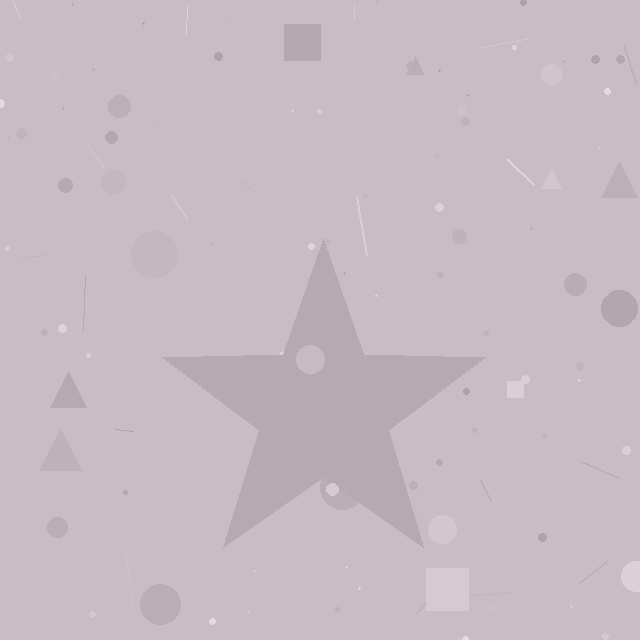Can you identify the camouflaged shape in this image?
The camouflaged shape is a star.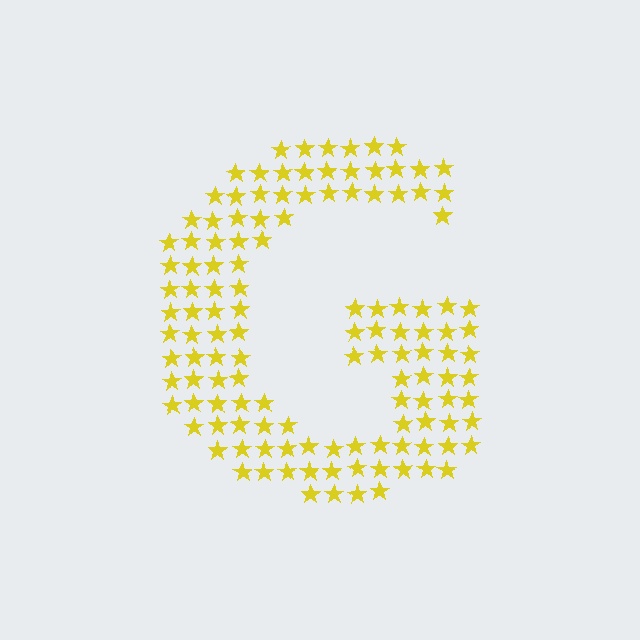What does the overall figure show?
The overall figure shows the letter G.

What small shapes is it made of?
It is made of small stars.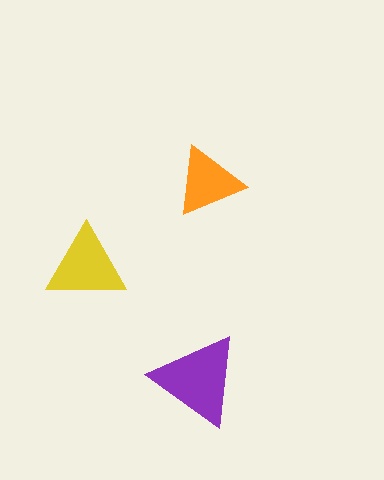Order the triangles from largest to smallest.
the purple one, the yellow one, the orange one.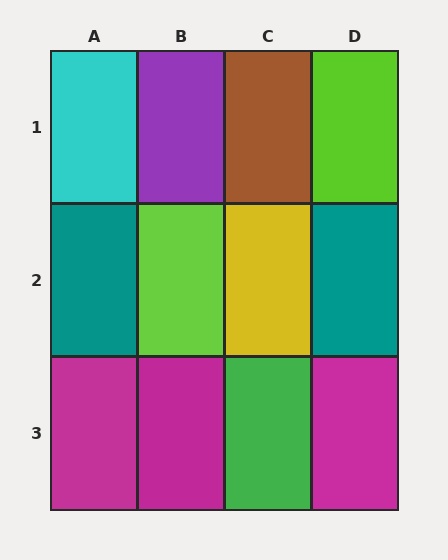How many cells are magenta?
3 cells are magenta.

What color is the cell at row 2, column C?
Yellow.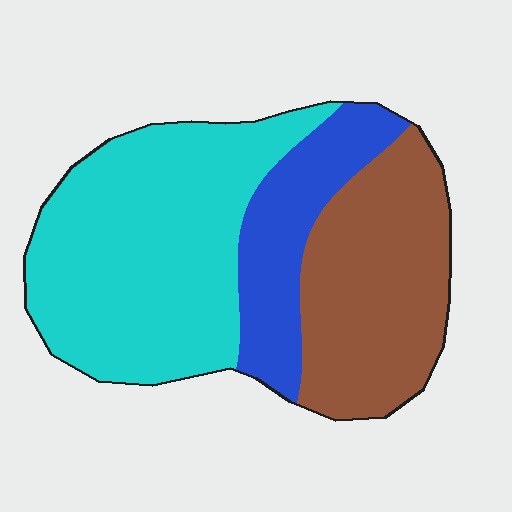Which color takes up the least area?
Blue, at roughly 20%.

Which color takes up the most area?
Cyan, at roughly 50%.